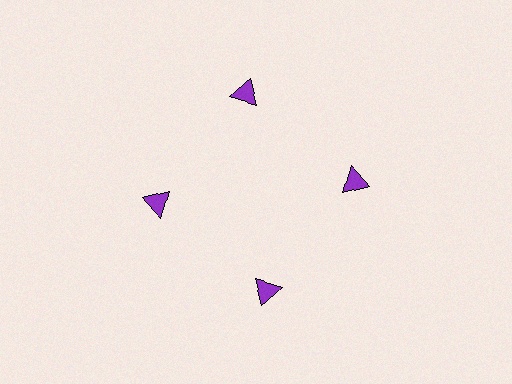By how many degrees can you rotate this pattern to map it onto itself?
The pattern maps onto itself every 90 degrees of rotation.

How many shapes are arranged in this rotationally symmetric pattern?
There are 4 shapes, arranged in 4 groups of 1.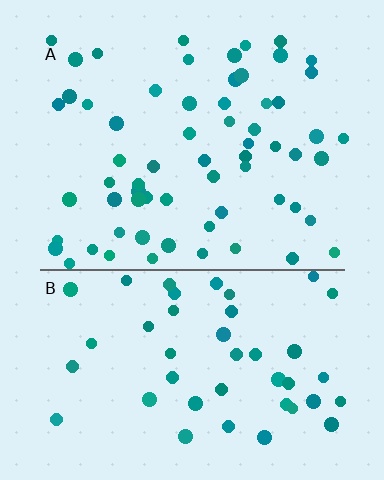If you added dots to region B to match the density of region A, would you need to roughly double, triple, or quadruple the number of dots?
Approximately double.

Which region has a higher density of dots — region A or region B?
A (the top).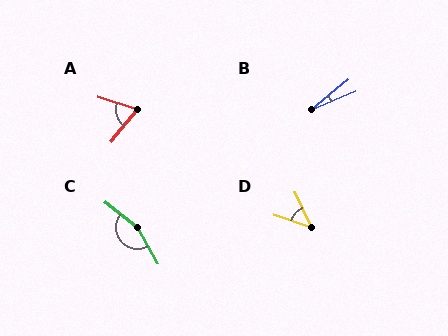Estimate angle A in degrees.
Approximately 67 degrees.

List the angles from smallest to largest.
B (16°), D (47°), A (67°), C (157°).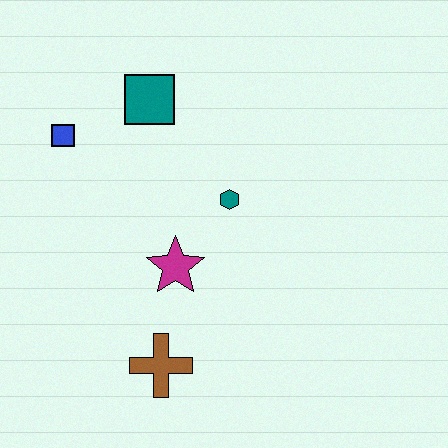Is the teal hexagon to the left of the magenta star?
No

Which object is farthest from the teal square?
The brown cross is farthest from the teal square.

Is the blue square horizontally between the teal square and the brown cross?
No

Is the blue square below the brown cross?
No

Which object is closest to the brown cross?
The magenta star is closest to the brown cross.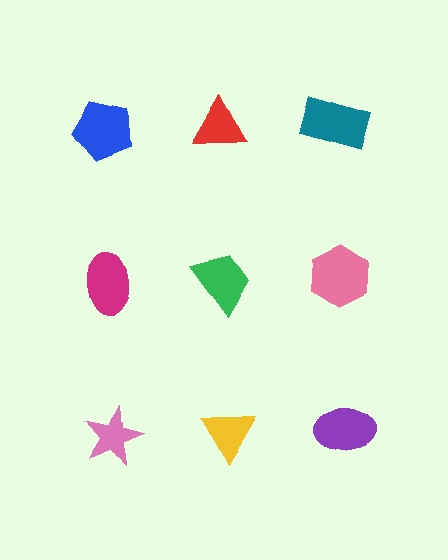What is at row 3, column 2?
A yellow triangle.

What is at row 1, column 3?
A teal rectangle.